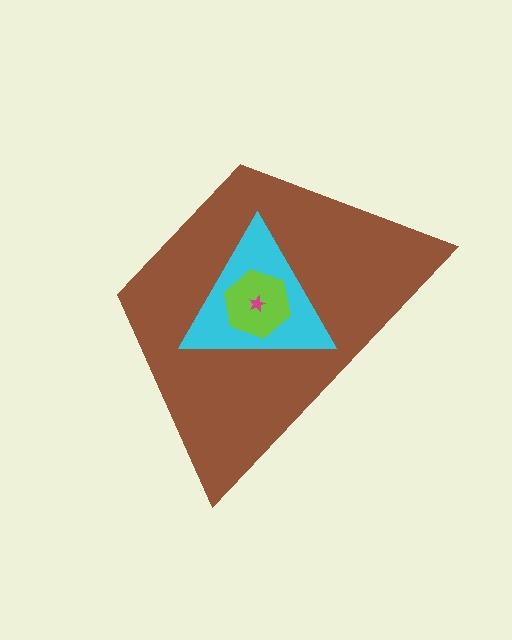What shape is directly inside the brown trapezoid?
The cyan triangle.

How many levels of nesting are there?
4.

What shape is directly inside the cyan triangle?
The lime hexagon.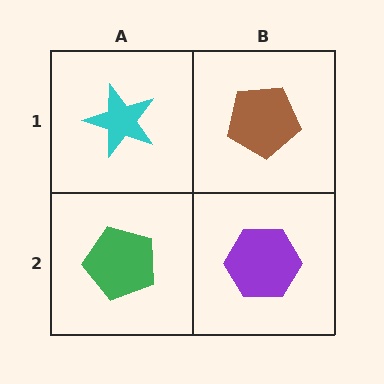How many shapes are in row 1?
2 shapes.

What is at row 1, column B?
A brown pentagon.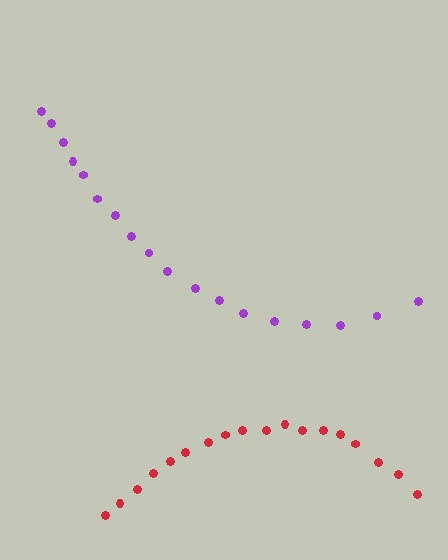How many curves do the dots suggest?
There are 2 distinct paths.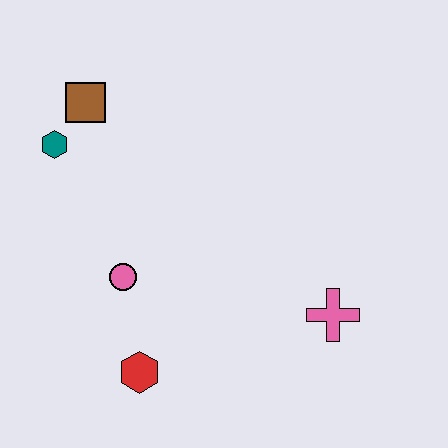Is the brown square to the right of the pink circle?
No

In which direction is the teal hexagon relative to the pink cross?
The teal hexagon is to the left of the pink cross.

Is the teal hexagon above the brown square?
No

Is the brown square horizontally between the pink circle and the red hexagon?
No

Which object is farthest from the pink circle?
The pink cross is farthest from the pink circle.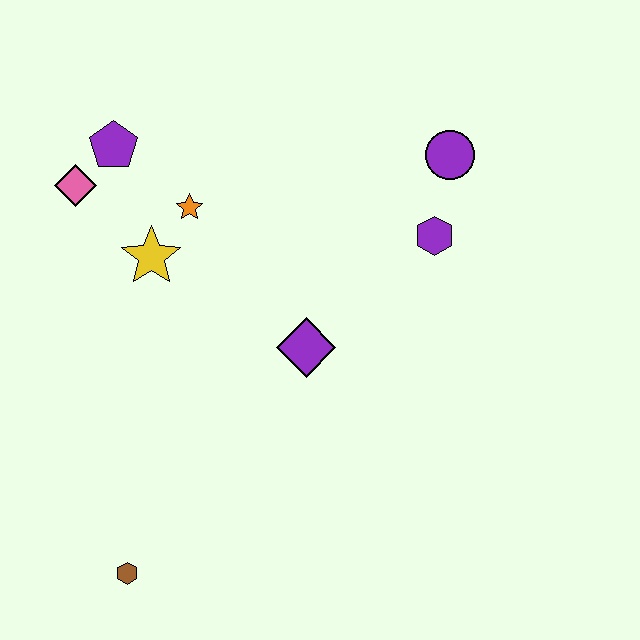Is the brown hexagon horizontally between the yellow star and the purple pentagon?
Yes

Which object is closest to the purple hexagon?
The purple circle is closest to the purple hexagon.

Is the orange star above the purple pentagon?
No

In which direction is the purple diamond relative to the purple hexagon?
The purple diamond is to the left of the purple hexagon.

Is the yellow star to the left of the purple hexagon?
Yes